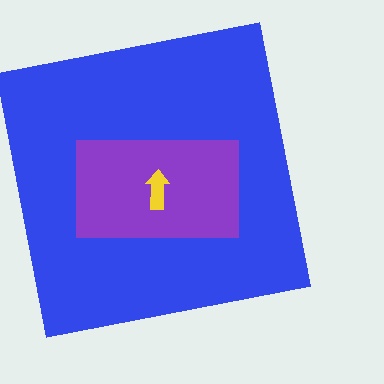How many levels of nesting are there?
3.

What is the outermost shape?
The blue square.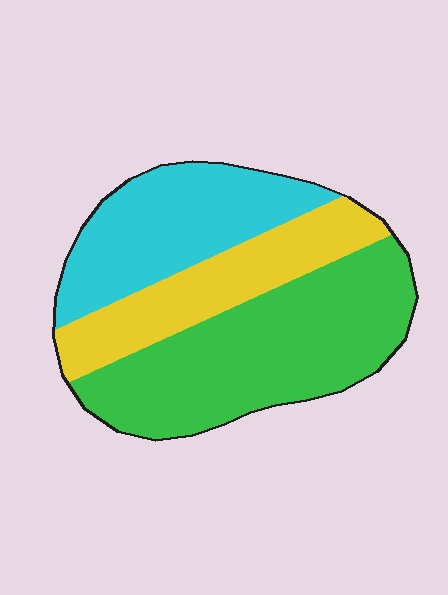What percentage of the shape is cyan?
Cyan takes up about one third (1/3) of the shape.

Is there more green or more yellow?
Green.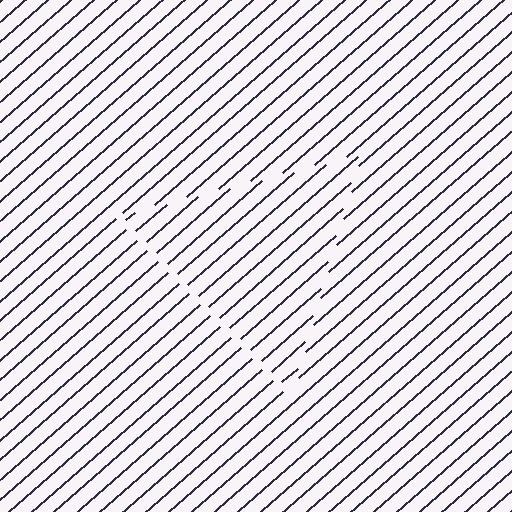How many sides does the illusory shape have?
3 sides — the line-ends trace a triangle.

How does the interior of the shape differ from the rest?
The interior of the shape contains the same grating, shifted by half a period — the contour is defined by the phase discontinuity where line-ends from the inner and outer gratings abut.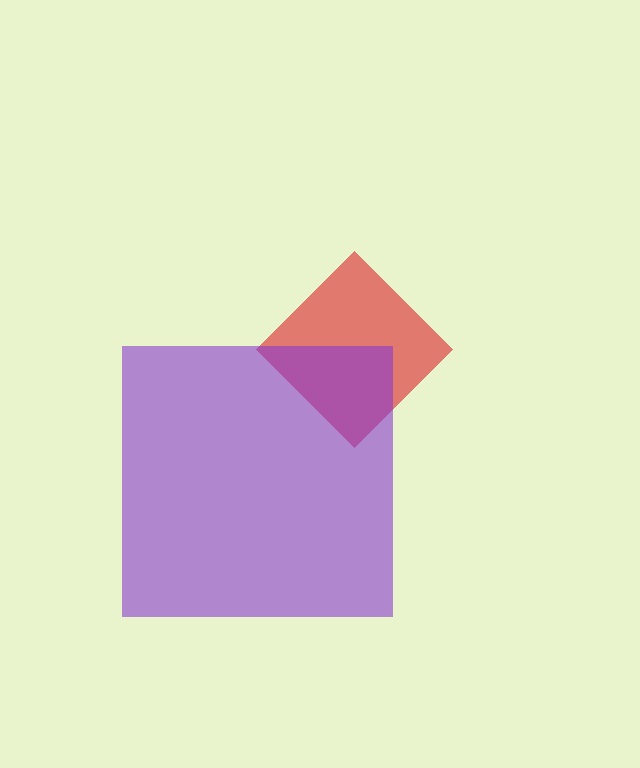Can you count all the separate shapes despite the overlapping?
Yes, there are 2 separate shapes.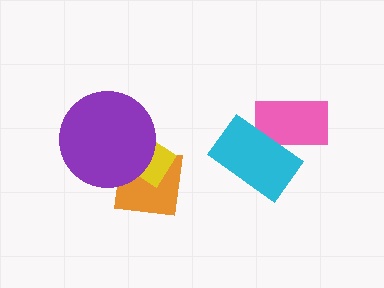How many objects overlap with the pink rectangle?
1 object overlaps with the pink rectangle.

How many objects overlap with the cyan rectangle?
1 object overlaps with the cyan rectangle.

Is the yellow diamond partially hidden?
Yes, it is partially covered by another shape.